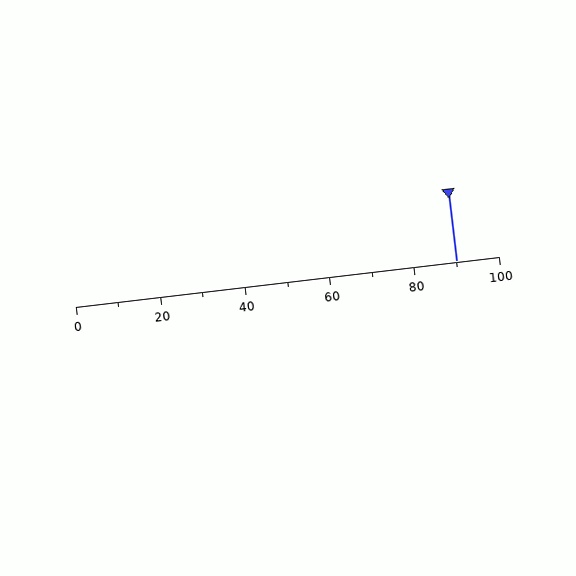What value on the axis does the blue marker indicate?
The marker indicates approximately 90.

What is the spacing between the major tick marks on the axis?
The major ticks are spaced 20 apart.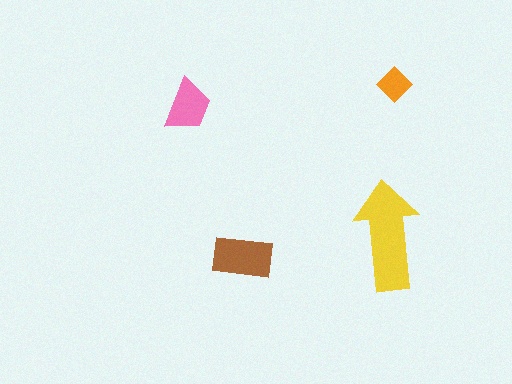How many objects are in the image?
There are 4 objects in the image.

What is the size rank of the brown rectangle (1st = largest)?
2nd.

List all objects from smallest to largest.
The orange diamond, the pink trapezoid, the brown rectangle, the yellow arrow.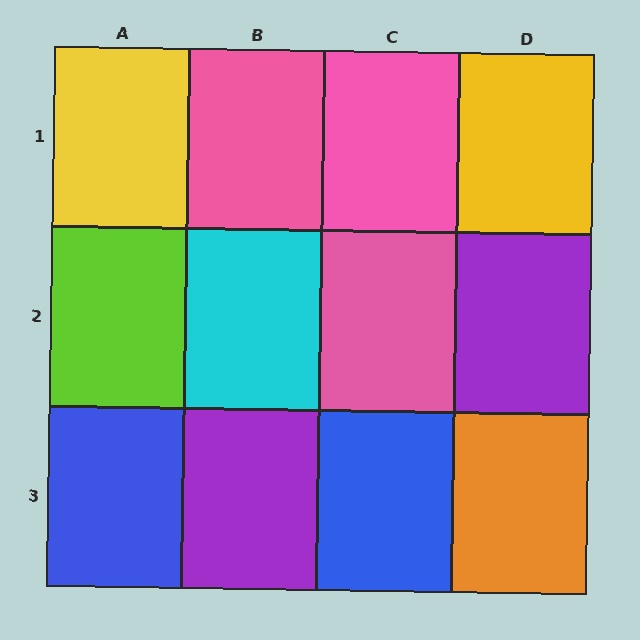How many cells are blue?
2 cells are blue.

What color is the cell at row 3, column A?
Blue.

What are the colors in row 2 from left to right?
Lime, cyan, pink, purple.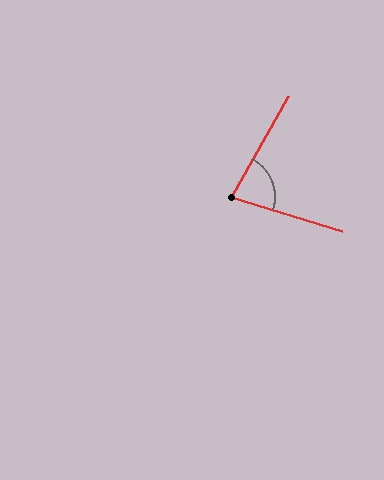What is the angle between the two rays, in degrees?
Approximately 78 degrees.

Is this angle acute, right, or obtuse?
It is acute.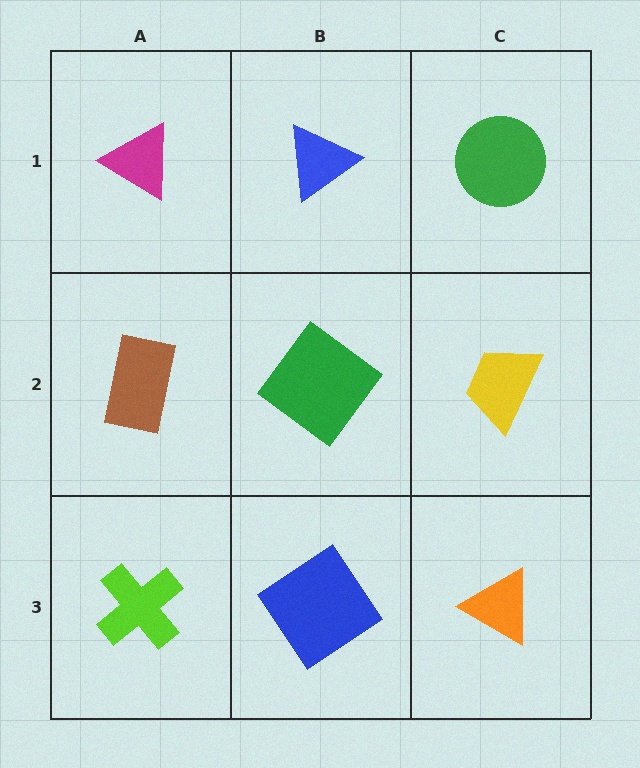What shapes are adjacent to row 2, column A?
A magenta triangle (row 1, column A), a lime cross (row 3, column A), a green diamond (row 2, column B).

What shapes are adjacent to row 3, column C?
A yellow trapezoid (row 2, column C), a blue diamond (row 3, column B).